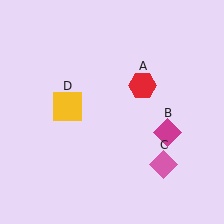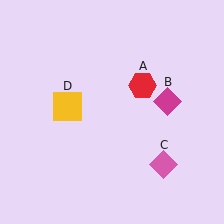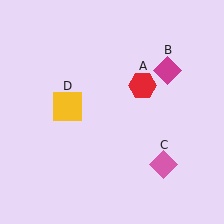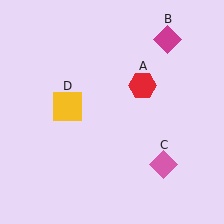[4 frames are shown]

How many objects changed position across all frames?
1 object changed position: magenta diamond (object B).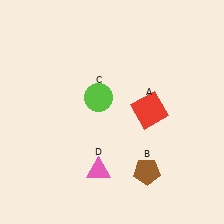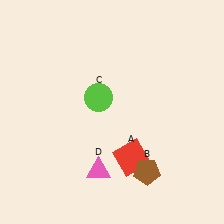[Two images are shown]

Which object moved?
The red square (A) moved down.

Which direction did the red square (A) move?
The red square (A) moved down.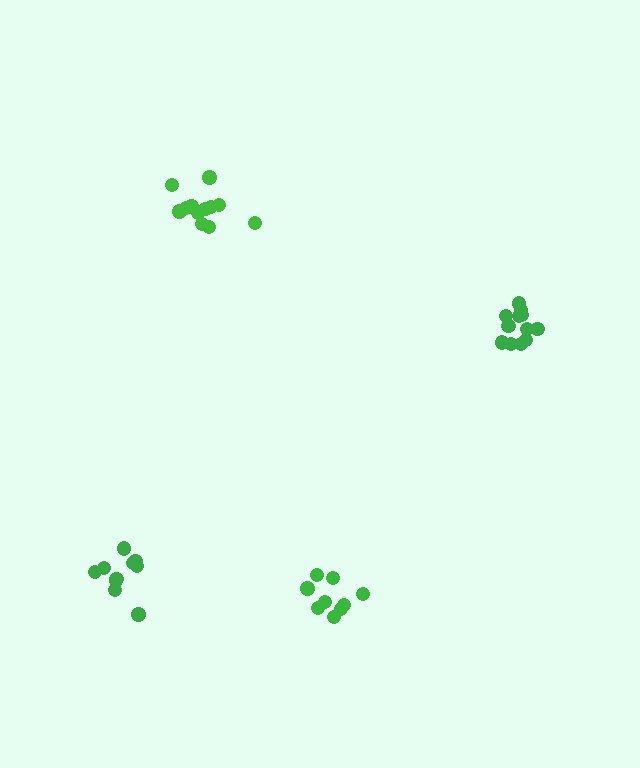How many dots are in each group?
Group 1: 10 dots, Group 2: 12 dots, Group 3: 9 dots, Group 4: 13 dots (44 total).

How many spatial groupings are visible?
There are 4 spatial groupings.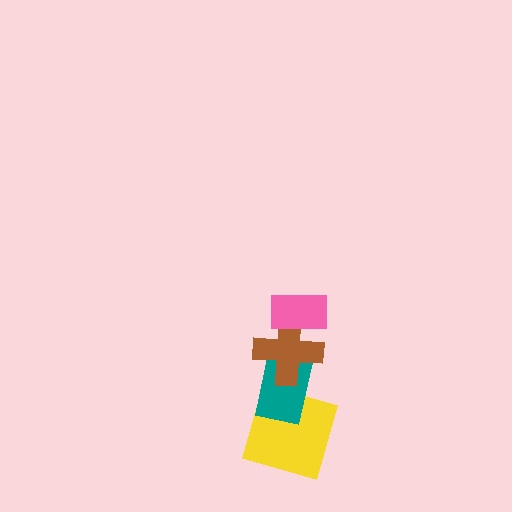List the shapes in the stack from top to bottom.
From top to bottom: the pink rectangle, the brown cross, the teal rectangle, the yellow square.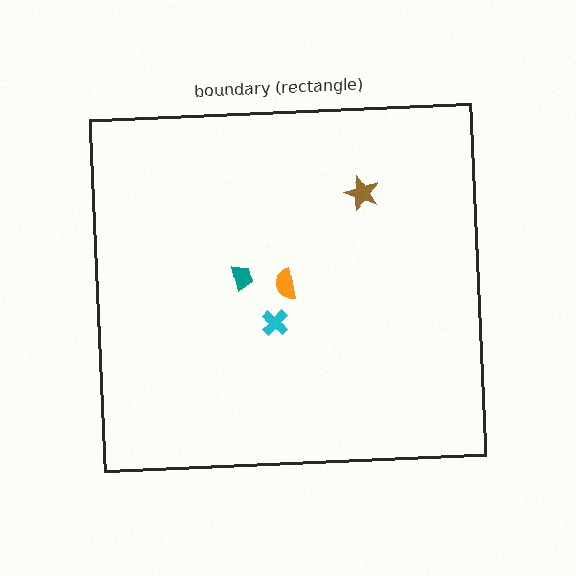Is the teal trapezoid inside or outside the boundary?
Inside.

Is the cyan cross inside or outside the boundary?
Inside.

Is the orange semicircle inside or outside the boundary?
Inside.